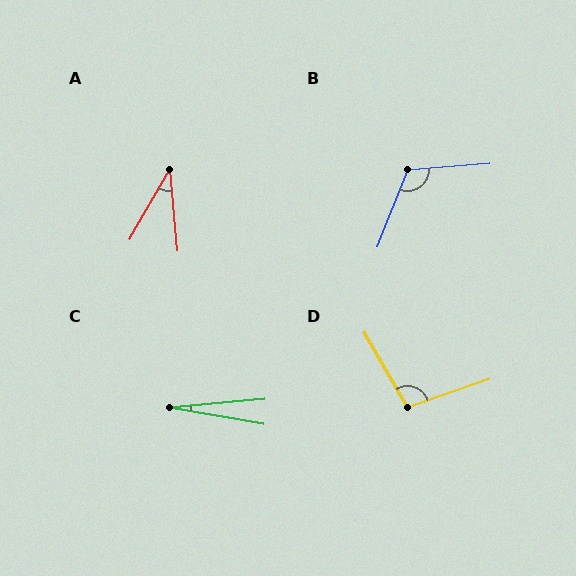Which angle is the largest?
B, at approximately 116 degrees.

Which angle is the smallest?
C, at approximately 15 degrees.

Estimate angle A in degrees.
Approximately 35 degrees.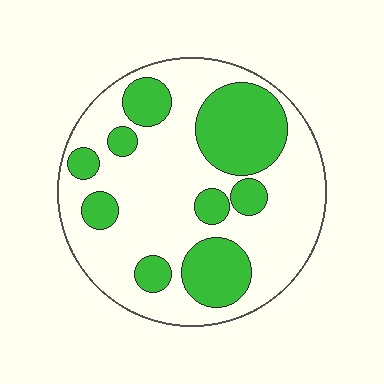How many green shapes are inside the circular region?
9.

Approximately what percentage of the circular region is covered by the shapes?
Approximately 35%.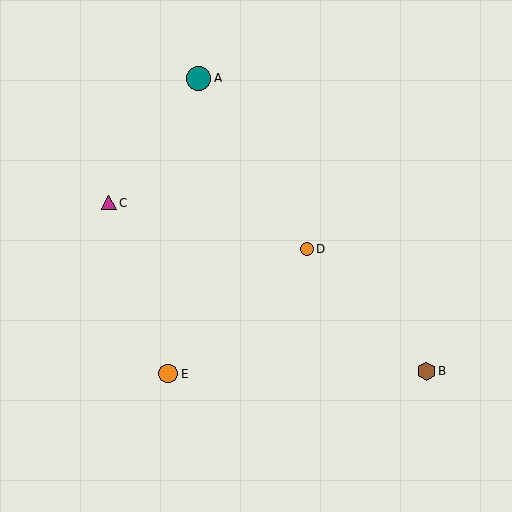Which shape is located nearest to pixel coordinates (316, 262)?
The orange circle (labeled D) at (307, 249) is nearest to that location.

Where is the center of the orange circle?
The center of the orange circle is at (307, 249).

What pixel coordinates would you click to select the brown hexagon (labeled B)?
Click at (426, 371) to select the brown hexagon B.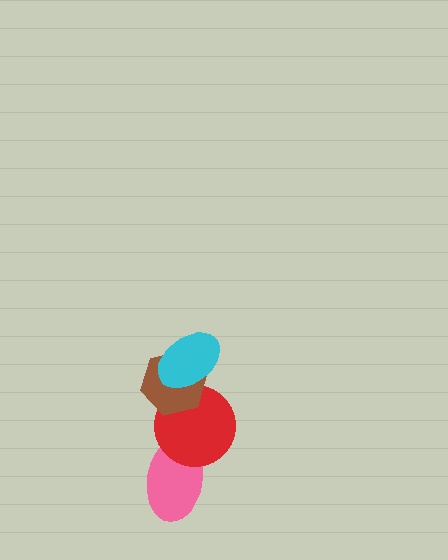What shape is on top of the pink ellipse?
The red circle is on top of the pink ellipse.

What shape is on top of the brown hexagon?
The cyan ellipse is on top of the brown hexagon.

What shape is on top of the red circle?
The brown hexagon is on top of the red circle.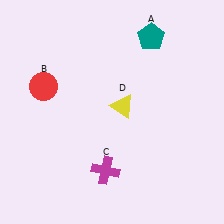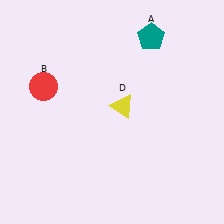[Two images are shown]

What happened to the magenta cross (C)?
The magenta cross (C) was removed in Image 2. It was in the bottom-left area of Image 1.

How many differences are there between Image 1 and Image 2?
There is 1 difference between the two images.